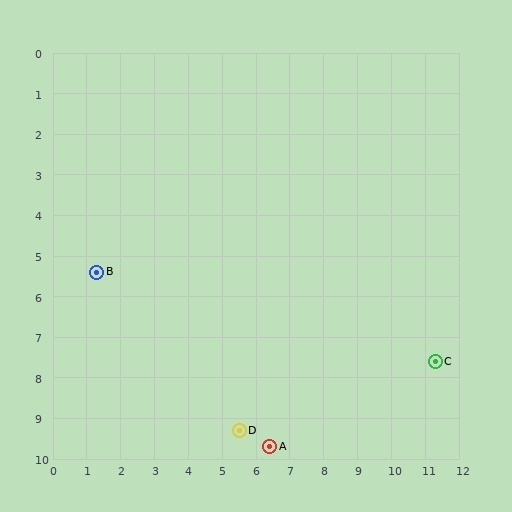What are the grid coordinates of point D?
Point D is at approximately (5.5, 9.3).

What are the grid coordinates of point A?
Point A is at approximately (6.4, 9.7).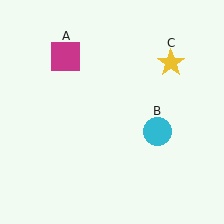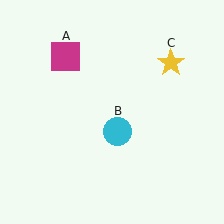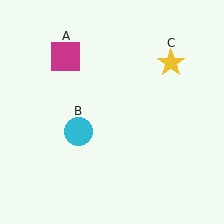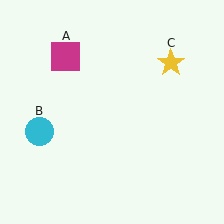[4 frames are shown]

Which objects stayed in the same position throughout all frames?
Magenta square (object A) and yellow star (object C) remained stationary.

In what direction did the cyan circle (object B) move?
The cyan circle (object B) moved left.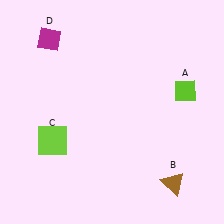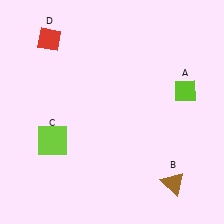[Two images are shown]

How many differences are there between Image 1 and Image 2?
There is 1 difference between the two images.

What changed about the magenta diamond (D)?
In Image 1, D is magenta. In Image 2, it changed to red.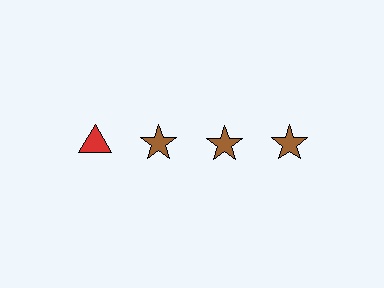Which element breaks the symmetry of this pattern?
The red triangle in the top row, leftmost column breaks the symmetry. All other shapes are brown stars.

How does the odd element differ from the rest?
It differs in both color (red instead of brown) and shape (triangle instead of star).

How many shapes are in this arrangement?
There are 4 shapes arranged in a grid pattern.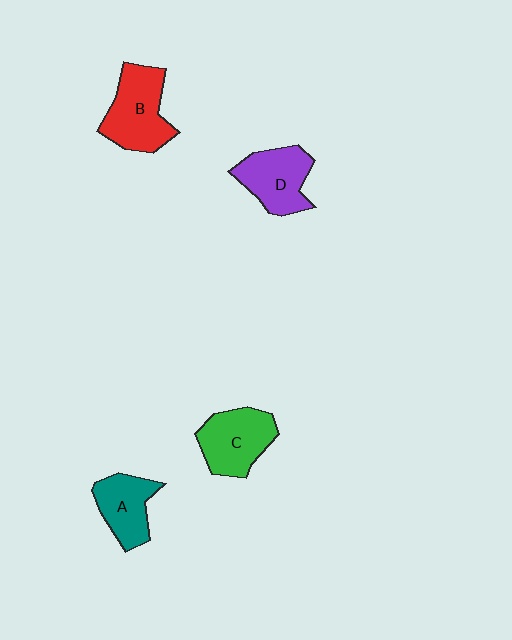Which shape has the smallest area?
Shape A (teal).